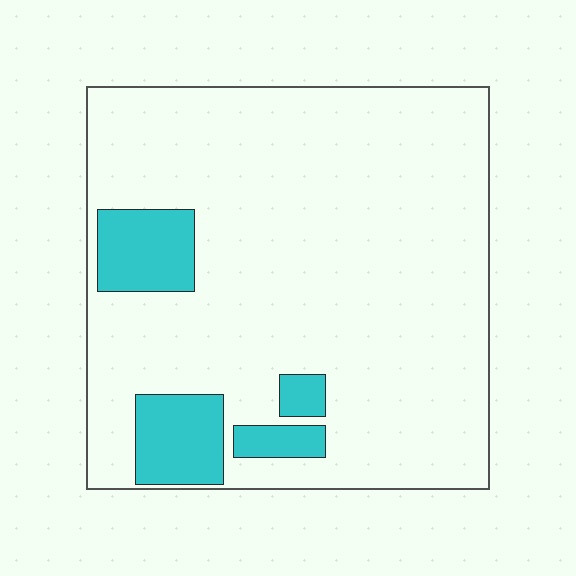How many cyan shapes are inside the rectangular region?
4.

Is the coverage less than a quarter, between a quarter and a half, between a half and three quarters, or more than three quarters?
Less than a quarter.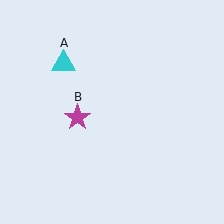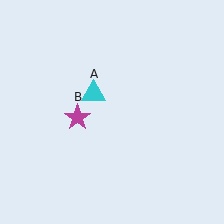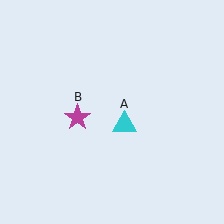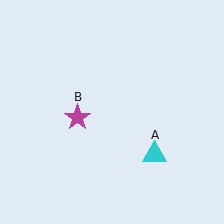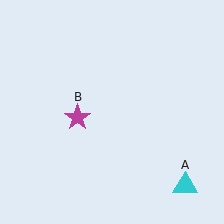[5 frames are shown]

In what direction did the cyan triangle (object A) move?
The cyan triangle (object A) moved down and to the right.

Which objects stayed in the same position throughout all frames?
Magenta star (object B) remained stationary.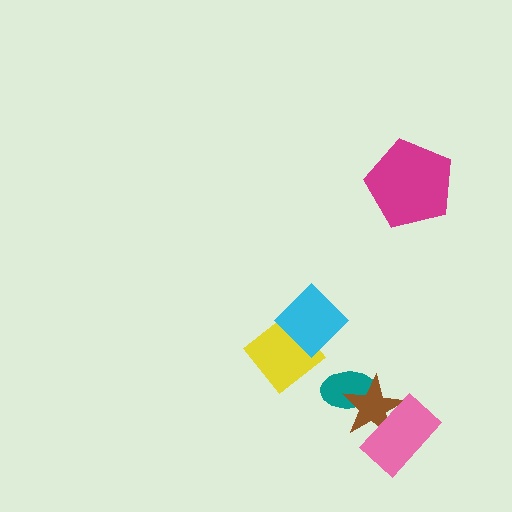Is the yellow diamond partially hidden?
Yes, it is partially covered by another shape.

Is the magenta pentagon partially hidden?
No, no other shape covers it.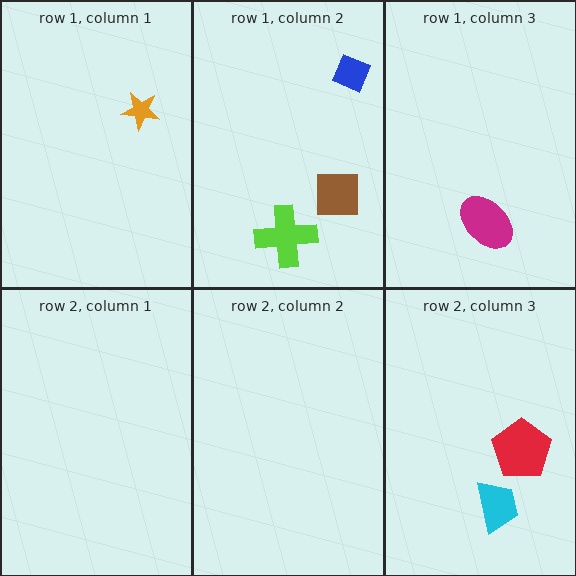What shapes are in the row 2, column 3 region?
The cyan trapezoid, the red pentagon.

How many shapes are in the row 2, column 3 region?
2.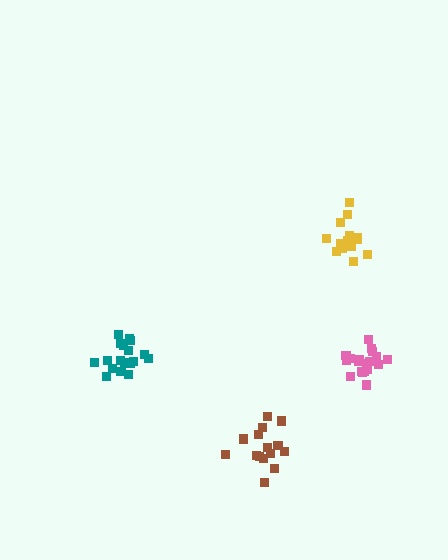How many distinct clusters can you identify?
There are 4 distinct clusters.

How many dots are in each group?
Group 1: 18 dots, Group 2: 20 dots, Group 3: 15 dots, Group 4: 16 dots (69 total).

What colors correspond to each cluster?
The clusters are colored: teal, pink, brown, yellow.